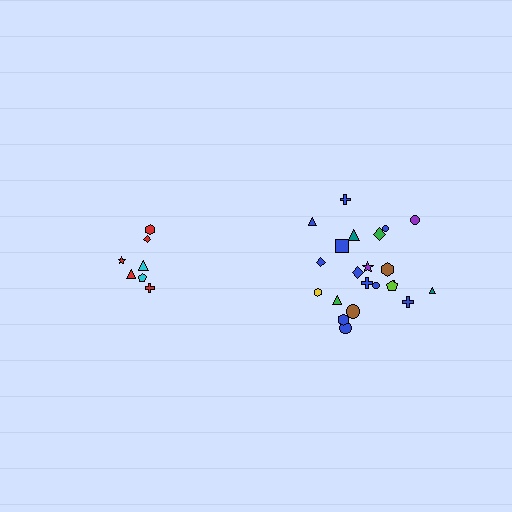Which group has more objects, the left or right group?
The right group.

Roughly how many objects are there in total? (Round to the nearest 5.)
Roughly 30 objects in total.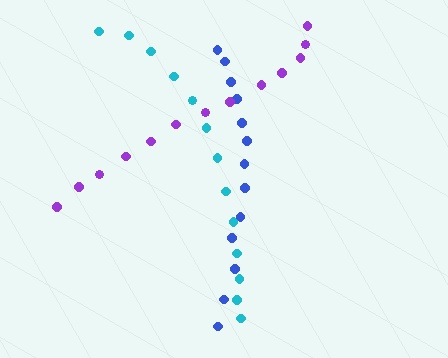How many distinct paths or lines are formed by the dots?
There are 3 distinct paths.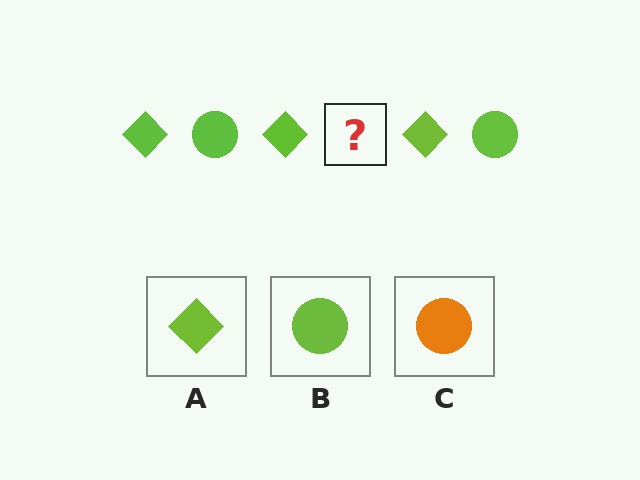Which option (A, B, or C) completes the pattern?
B.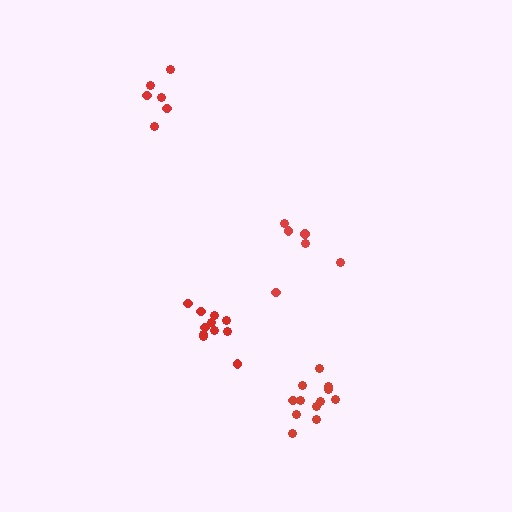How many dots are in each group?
Group 1: 6 dots, Group 2: 12 dots, Group 3: 11 dots, Group 4: 6 dots (35 total).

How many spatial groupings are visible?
There are 4 spatial groupings.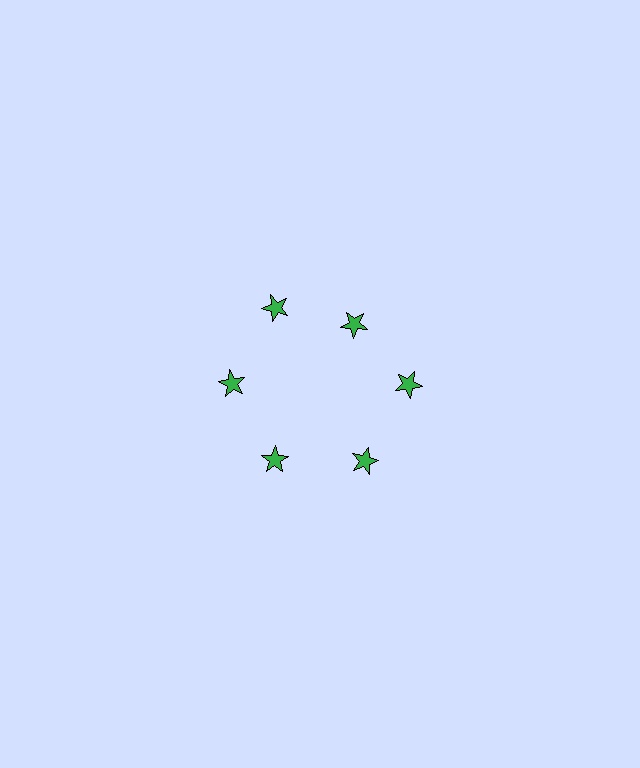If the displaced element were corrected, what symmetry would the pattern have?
It would have 6-fold rotational symmetry — the pattern would map onto itself every 60 degrees.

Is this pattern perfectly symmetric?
No. The 6 green stars are arranged in a ring, but one element near the 1 o'clock position is pulled inward toward the center, breaking the 6-fold rotational symmetry.